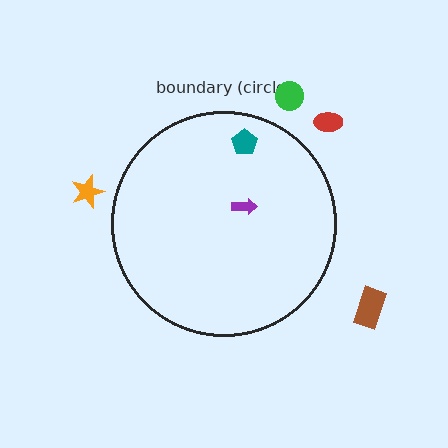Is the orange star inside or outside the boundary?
Outside.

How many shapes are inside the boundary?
2 inside, 4 outside.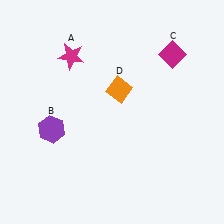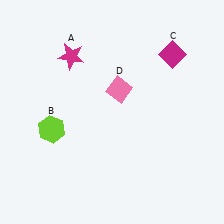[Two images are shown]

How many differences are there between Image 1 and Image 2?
There are 2 differences between the two images.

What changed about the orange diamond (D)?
In Image 1, D is orange. In Image 2, it changed to pink.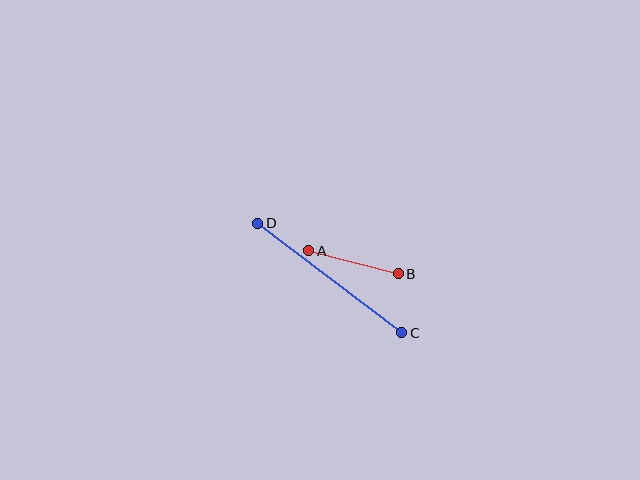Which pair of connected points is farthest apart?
Points C and D are farthest apart.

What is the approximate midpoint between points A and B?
The midpoint is at approximately (354, 262) pixels.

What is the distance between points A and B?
The distance is approximately 93 pixels.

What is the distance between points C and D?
The distance is approximately 181 pixels.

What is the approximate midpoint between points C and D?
The midpoint is at approximately (330, 278) pixels.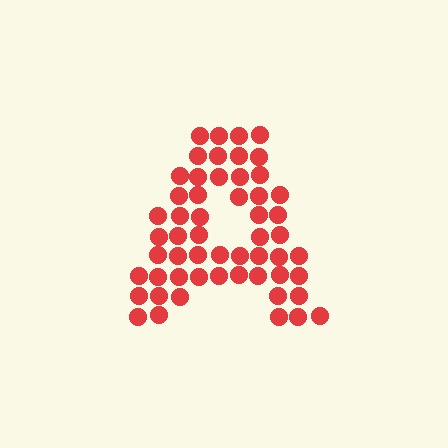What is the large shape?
The large shape is the letter A.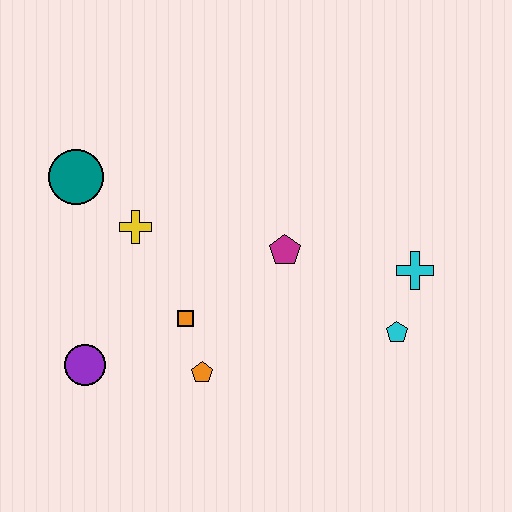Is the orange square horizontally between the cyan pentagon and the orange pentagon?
No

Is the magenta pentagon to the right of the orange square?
Yes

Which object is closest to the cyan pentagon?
The cyan cross is closest to the cyan pentagon.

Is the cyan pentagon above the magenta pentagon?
No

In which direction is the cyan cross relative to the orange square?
The cyan cross is to the right of the orange square.